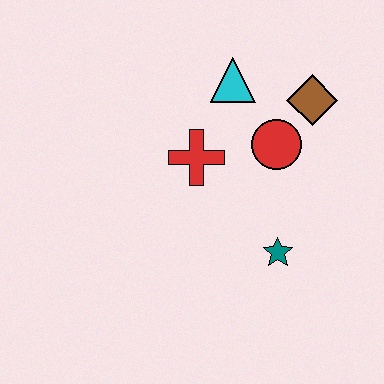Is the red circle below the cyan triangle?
Yes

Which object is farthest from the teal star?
The cyan triangle is farthest from the teal star.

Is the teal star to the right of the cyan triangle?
Yes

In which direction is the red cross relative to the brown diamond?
The red cross is to the left of the brown diamond.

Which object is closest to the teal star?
The red circle is closest to the teal star.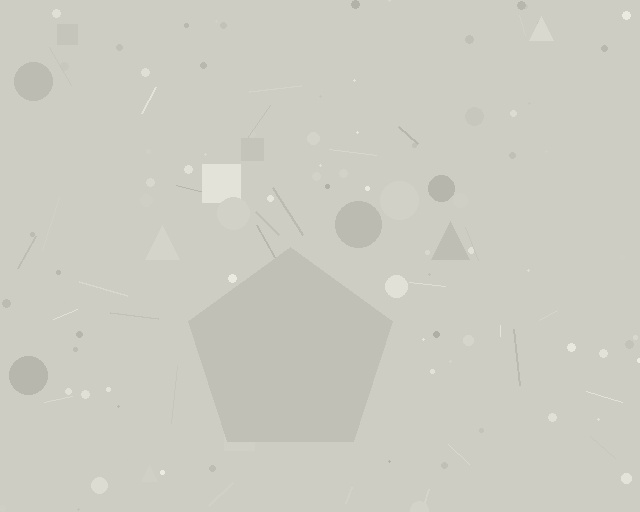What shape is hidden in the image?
A pentagon is hidden in the image.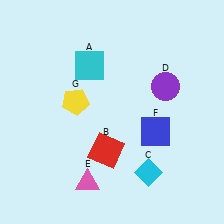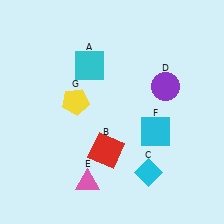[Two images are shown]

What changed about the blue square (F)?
In Image 1, F is blue. In Image 2, it changed to cyan.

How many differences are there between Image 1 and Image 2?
There is 1 difference between the two images.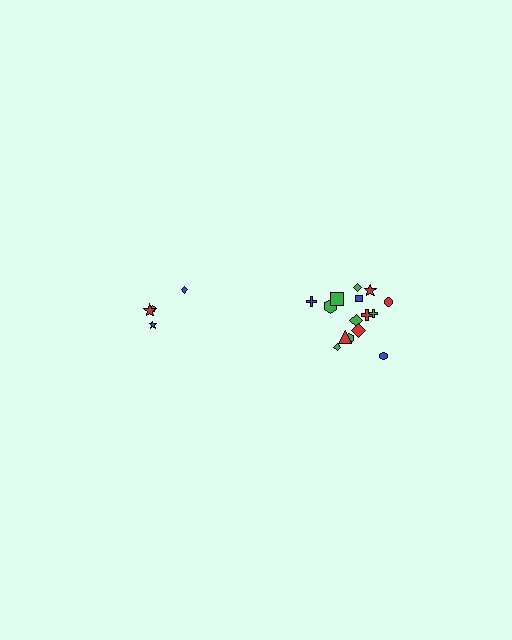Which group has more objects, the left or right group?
The right group.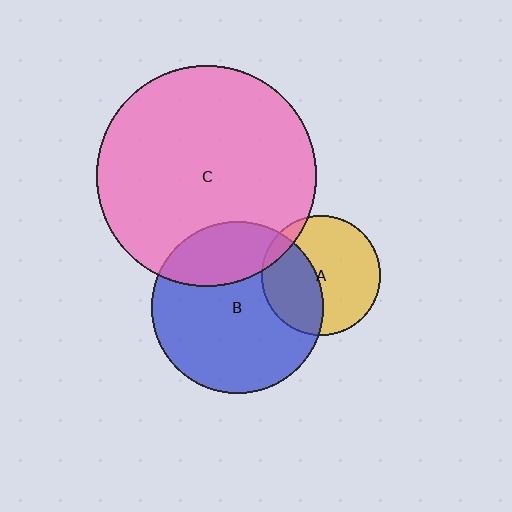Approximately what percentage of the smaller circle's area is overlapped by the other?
Approximately 40%.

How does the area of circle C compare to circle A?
Approximately 3.4 times.